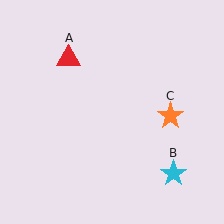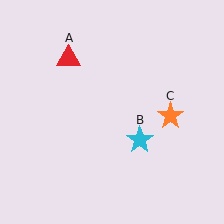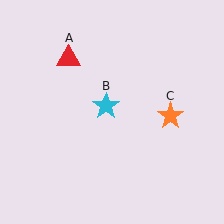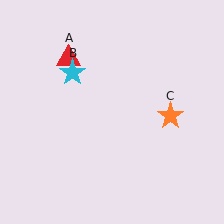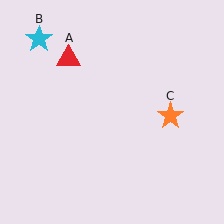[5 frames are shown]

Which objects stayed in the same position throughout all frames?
Red triangle (object A) and orange star (object C) remained stationary.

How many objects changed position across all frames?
1 object changed position: cyan star (object B).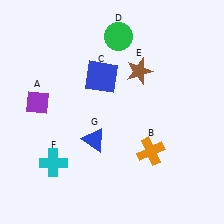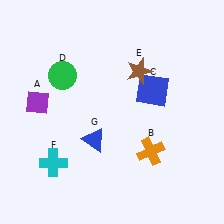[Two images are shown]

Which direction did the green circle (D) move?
The green circle (D) moved left.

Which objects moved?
The objects that moved are: the blue square (C), the green circle (D).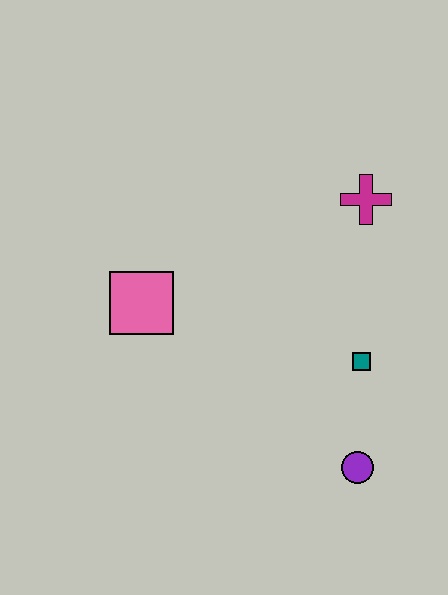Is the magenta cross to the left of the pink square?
No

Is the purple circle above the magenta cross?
No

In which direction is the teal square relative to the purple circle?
The teal square is above the purple circle.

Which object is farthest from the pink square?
The purple circle is farthest from the pink square.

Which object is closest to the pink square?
The teal square is closest to the pink square.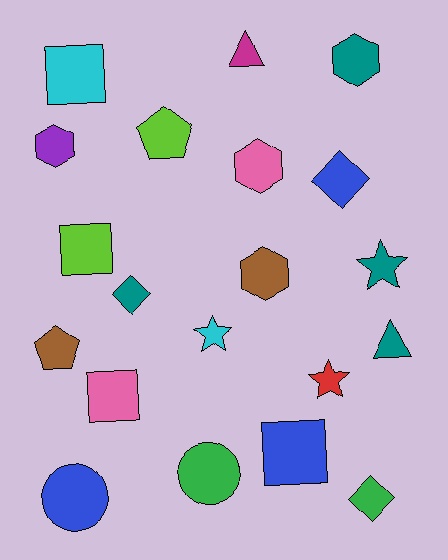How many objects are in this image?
There are 20 objects.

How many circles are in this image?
There are 2 circles.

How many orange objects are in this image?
There are no orange objects.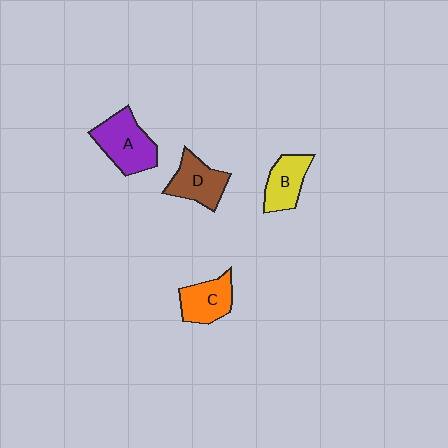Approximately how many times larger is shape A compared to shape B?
Approximately 1.4 times.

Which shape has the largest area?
Shape A (purple).